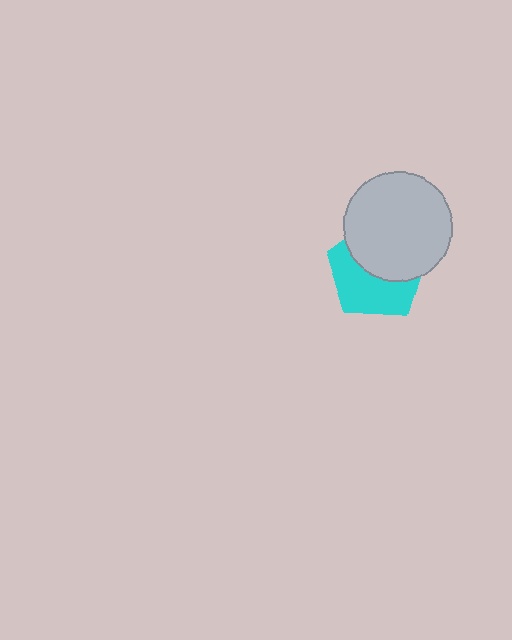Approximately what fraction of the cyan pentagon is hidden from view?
Roughly 50% of the cyan pentagon is hidden behind the light gray circle.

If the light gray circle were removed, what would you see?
You would see the complete cyan pentagon.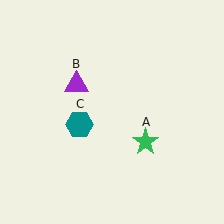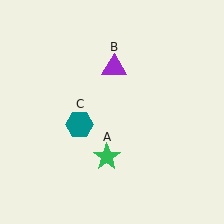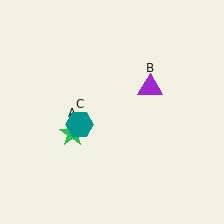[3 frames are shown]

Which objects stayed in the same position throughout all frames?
Teal hexagon (object C) remained stationary.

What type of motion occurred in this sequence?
The green star (object A), purple triangle (object B) rotated clockwise around the center of the scene.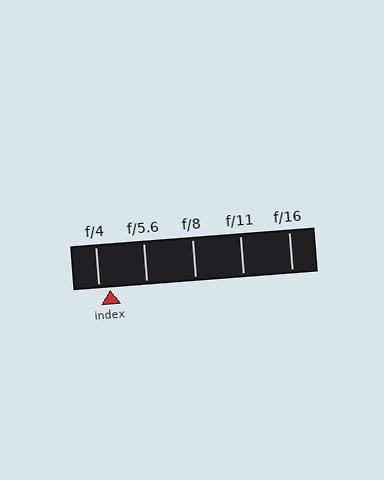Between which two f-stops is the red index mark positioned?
The index mark is between f/4 and f/5.6.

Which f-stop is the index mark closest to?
The index mark is closest to f/4.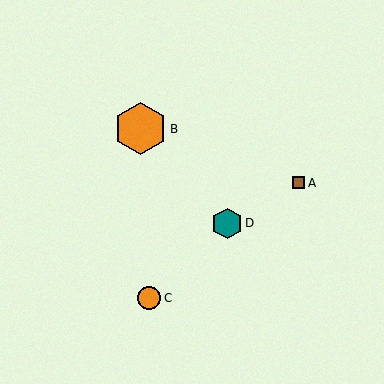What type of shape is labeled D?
Shape D is a teal hexagon.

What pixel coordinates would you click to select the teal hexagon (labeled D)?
Click at (227, 223) to select the teal hexagon D.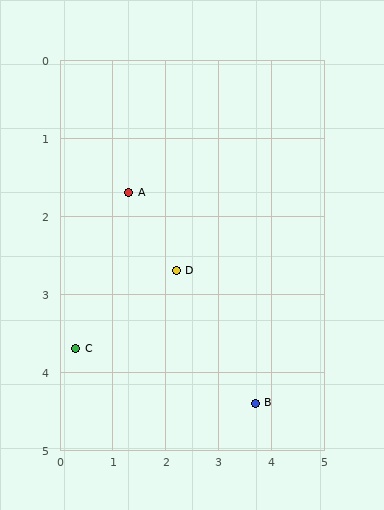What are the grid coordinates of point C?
Point C is at approximately (0.3, 3.7).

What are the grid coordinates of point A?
Point A is at approximately (1.3, 1.7).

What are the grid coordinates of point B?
Point B is at approximately (3.7, 4.4).